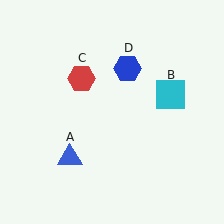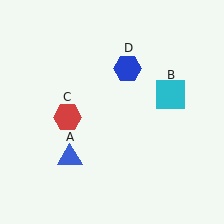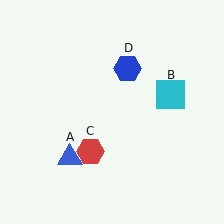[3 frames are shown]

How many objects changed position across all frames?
1 object changed position: red hexagon (object C).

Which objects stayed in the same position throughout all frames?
Blue triangle (object A) and cyan square (object B) and blue hexagon (object D) remained stationary.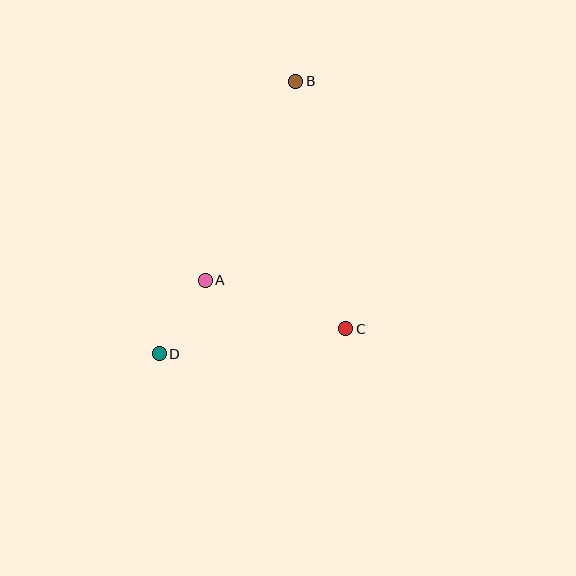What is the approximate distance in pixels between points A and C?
The distance between A and C is approximately 149 pixels.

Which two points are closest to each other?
Points A and D are closest to each other.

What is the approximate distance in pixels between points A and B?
The distance between A and B is approximately 219 pixels.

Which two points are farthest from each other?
Points B and D are farthest from each other.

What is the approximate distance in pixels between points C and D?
The distance between C and D is approximately 188 pixels.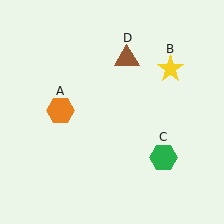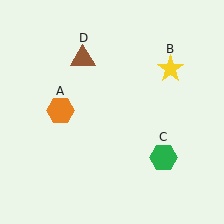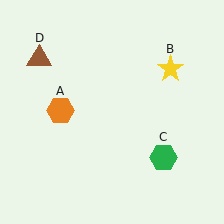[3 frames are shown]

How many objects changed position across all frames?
1 object changed position: brown triangle (object D).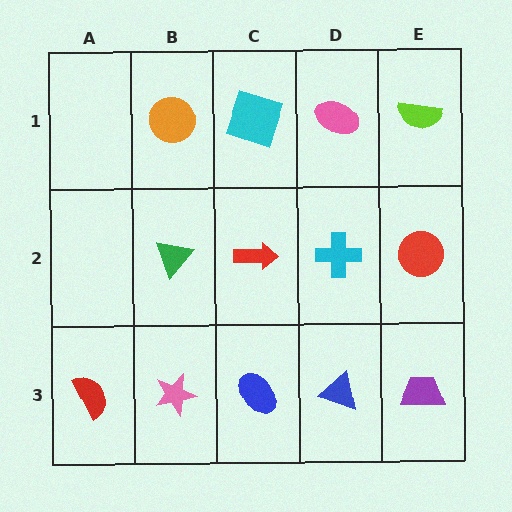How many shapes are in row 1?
4 shapes.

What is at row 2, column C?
A red arrow.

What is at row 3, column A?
A red semicircle.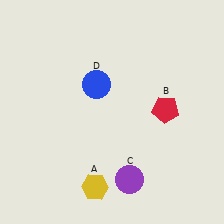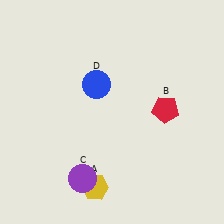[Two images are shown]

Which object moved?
The purple circle (C) moved left.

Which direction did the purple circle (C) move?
The purple circle (C) moved left.